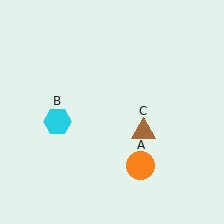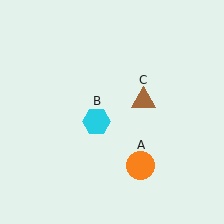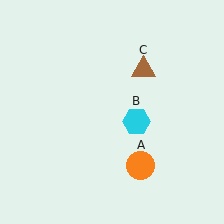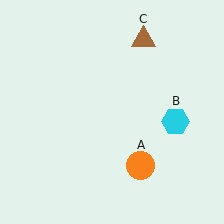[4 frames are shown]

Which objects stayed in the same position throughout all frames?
Orange circle (object A) remained stationary.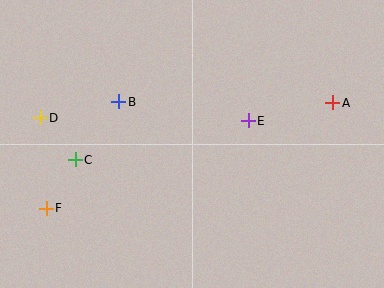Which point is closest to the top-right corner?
Point A is closest to the top-right corner.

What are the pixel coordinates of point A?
Point A is at (333, 103).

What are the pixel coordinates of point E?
Point E is at (248, 121).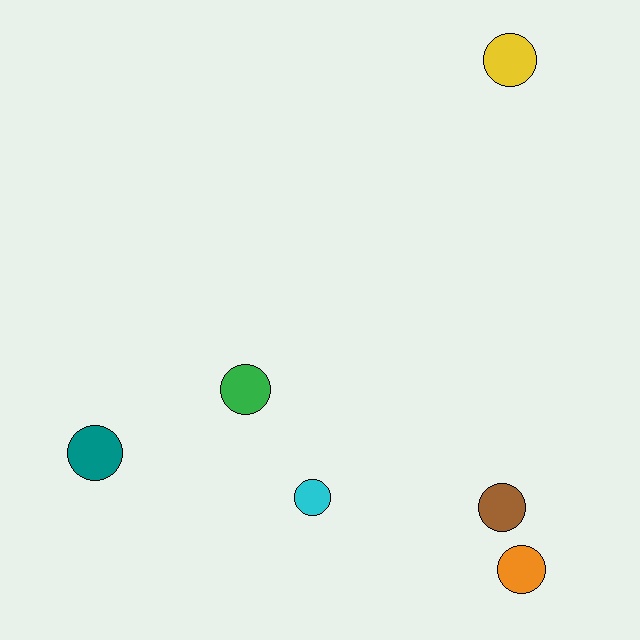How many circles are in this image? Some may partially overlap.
There are 6 circles.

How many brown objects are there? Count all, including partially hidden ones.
There is 1 brown object.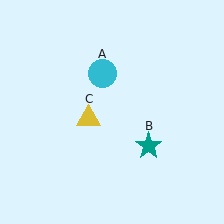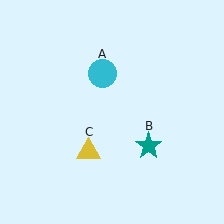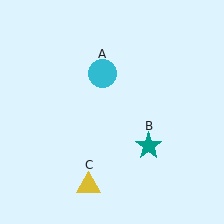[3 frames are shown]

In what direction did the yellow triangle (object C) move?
The yellow triangle (object C) moved down.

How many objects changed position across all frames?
1 object changed position: yellow triangle (object C).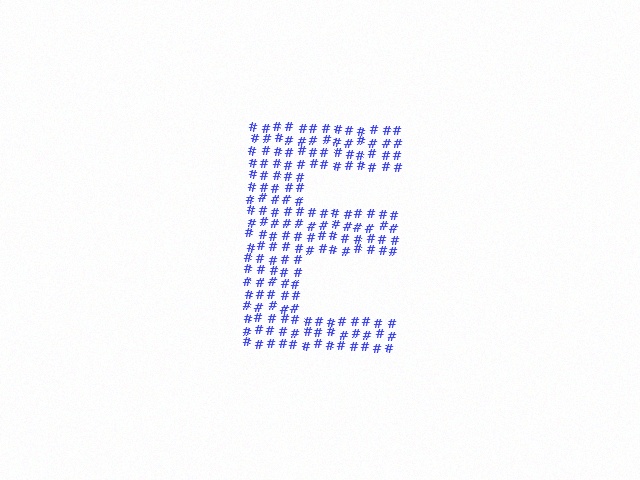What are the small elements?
The small elements are hash symbols.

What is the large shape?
The large shape is the letter E.